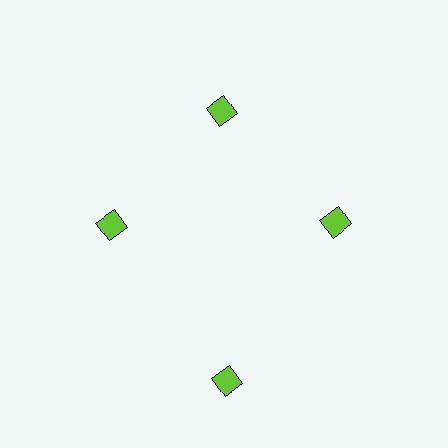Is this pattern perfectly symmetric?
No. The 4 lime diamonds are arranged in a ring, but one element near the 6 o'clock position is pushed outward from the center, breaking the 4-fold rotational symmetry.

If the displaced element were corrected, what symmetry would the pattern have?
It would have 4-fold rotational symmetry — the pattern would map onto itself every 90 degrees.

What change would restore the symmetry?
The symmetry would be restored by moving it inward, back onto the ring so that all 4 diamonds sit at equal angles and equal distance from the center.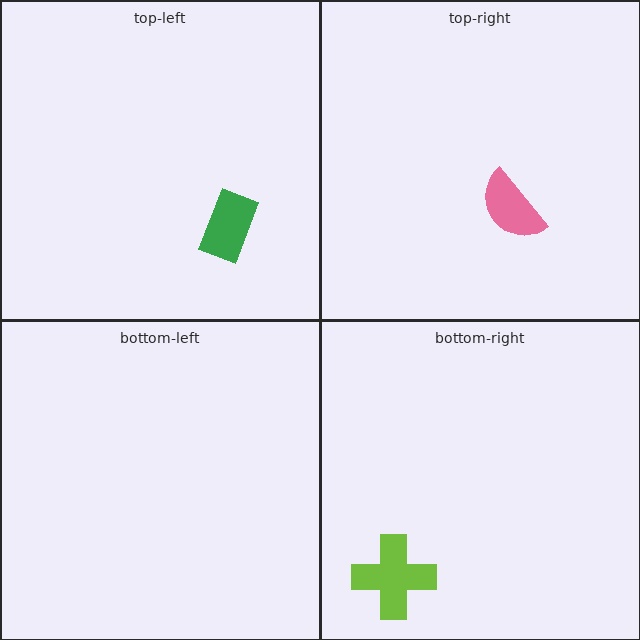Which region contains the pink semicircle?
The top-right region.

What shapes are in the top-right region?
The pink semicircle.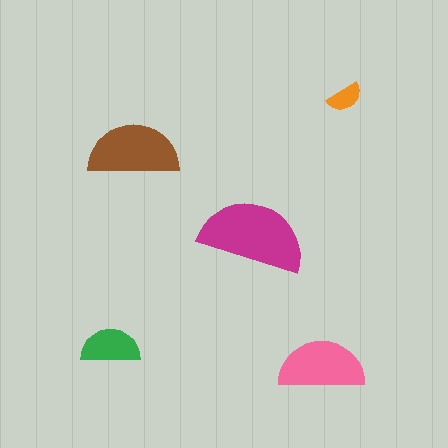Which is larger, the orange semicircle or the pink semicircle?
The pink one.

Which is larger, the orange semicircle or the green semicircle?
The green one.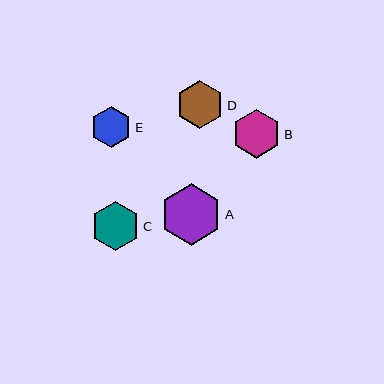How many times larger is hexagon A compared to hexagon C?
Hexagon A is approximately 1.3 times the size of hexagon C.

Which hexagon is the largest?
Hexagon A is the largest with a size of approximately 61 pixels.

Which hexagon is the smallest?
Hexagon E is the smallest with a size of approximately 41 pixels.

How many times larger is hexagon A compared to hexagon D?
Hexagon A is approximately 1.3 times the size of hexagon D.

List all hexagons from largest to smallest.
From largest to smallest: A, B, C, D, E.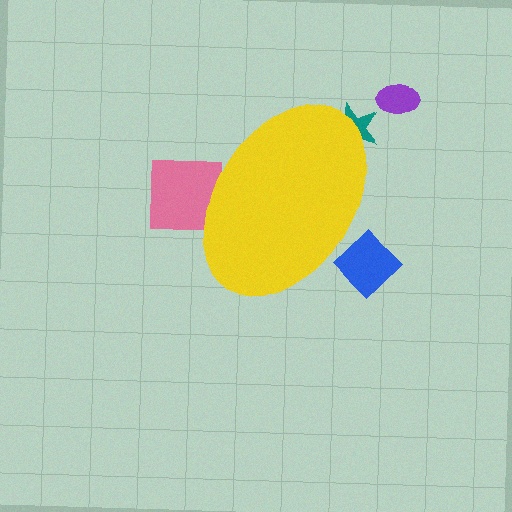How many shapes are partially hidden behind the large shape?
3 shapes are partially hidden.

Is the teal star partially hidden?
Yes, the teal star is partially hidden behind the yellow ellipse.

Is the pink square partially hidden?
Yes, the pink square is partially hidden behind the yellow ellipse.